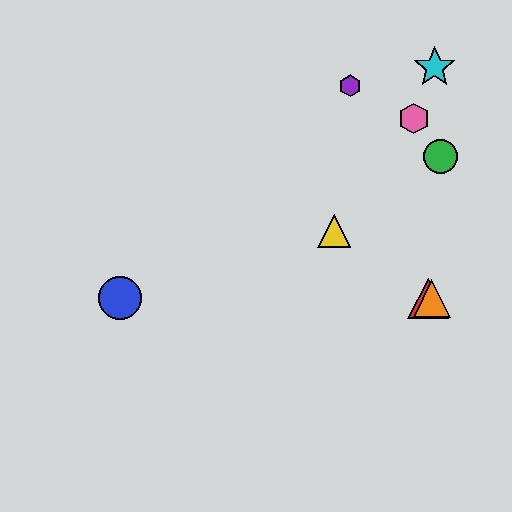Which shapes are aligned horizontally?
The red triangle, the blue circle, the orange triangle are aligned horizontally.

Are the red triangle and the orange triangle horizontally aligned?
Yes, both are at y≈298.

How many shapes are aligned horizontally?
3 shapes (the red triangle, the blue circle, the orange triangle) are aligned horizontally.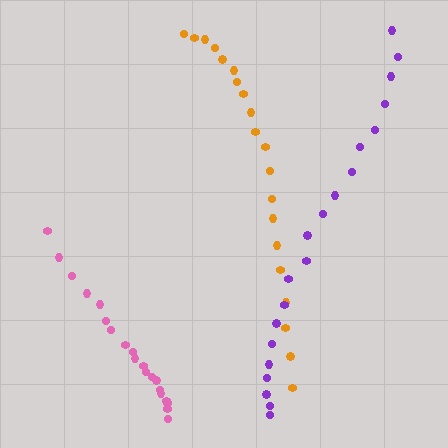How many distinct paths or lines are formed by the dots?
There are 3 distinct paths.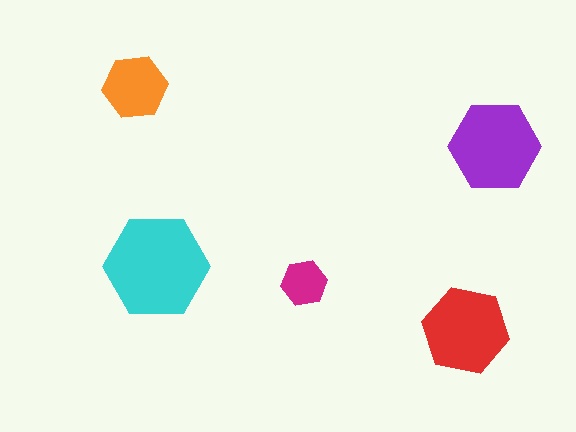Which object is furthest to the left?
The orange hexagon is leftmost.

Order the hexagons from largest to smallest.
the cyan one, the purple one, the red one, the orange one, the magenta one.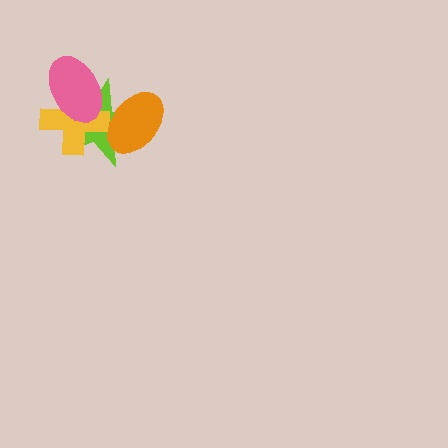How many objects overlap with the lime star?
3 objects overlap with the lime star.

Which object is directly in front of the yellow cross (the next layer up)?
The pink ellipse is directly in front of the yellow cross.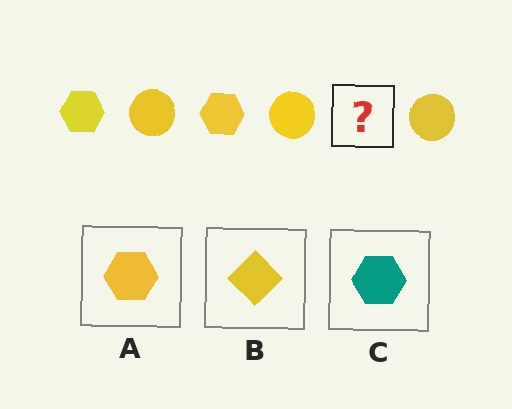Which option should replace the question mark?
Option A.